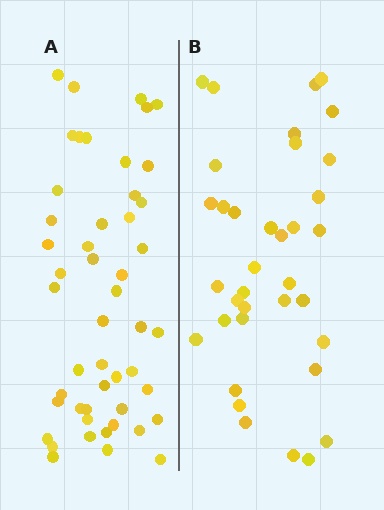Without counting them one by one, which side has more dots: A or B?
Region A (the left region) has more dots.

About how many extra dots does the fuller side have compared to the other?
Region A has approximately 15 more dots than region B.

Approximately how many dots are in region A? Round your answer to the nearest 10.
About 50 dots. (The exact count is 49, which rounds to 50.)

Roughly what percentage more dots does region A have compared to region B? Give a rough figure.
About 35% more.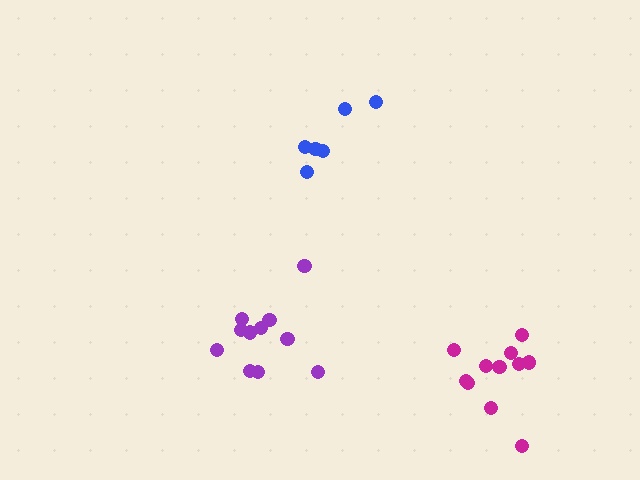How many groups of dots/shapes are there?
There are 3 groups.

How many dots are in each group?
Group 1: 11 dots, Group 2: 6 dots, Group 3: 11 dots (28 total).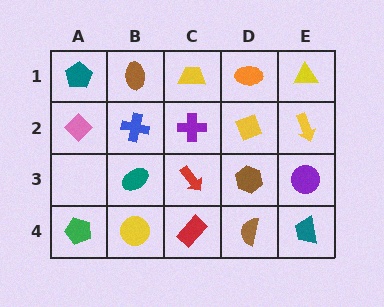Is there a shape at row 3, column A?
No, that cell is empty.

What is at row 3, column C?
A red arrow.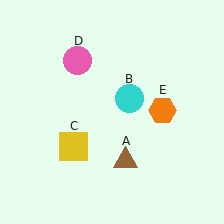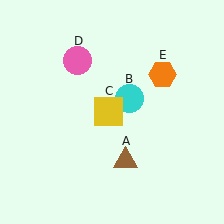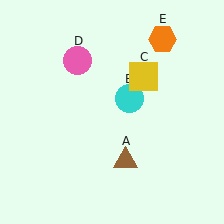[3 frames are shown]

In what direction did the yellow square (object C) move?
The yellow square (object C) moved up and to the right.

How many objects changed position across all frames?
2 objects changed position: yellow square (object C), orange hexagon (object E).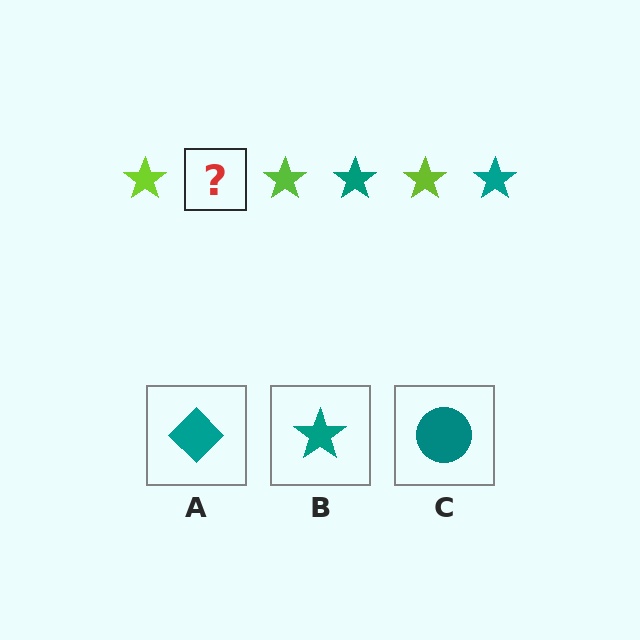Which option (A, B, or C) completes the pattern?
B.